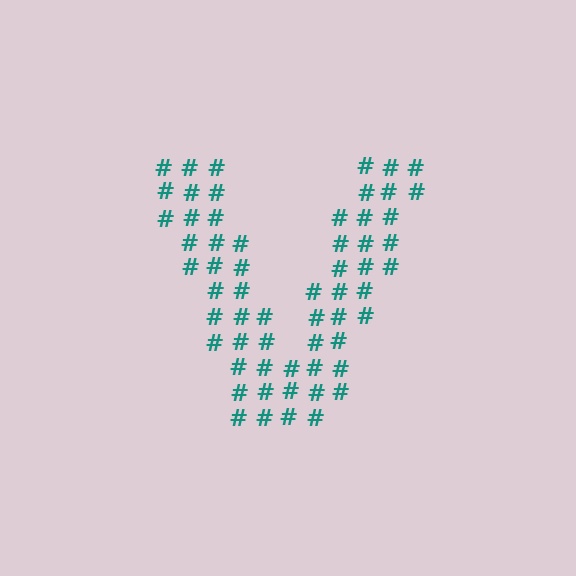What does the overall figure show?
The overall figure shows the letter V.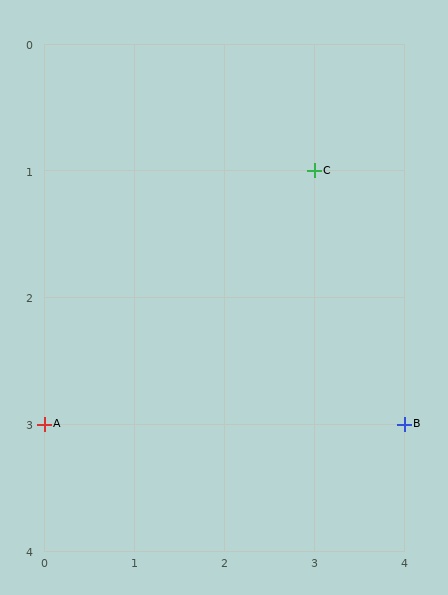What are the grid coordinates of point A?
Point A is at grid coordinates (0, 3).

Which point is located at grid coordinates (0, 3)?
Point A is at (0, 3).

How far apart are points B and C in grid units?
Points B and C are 1 column and 2 rows apart (about 2.2 grid units diagonally).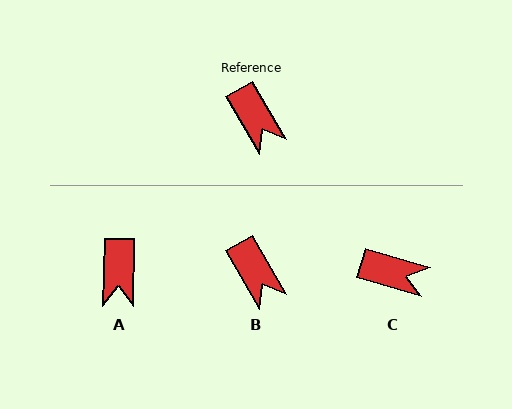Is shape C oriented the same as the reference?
No, it is off by about 43 degrees.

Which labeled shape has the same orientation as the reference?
B.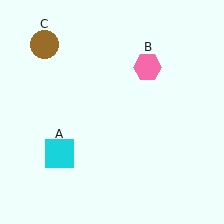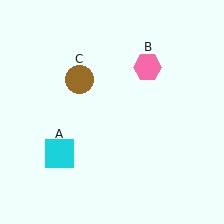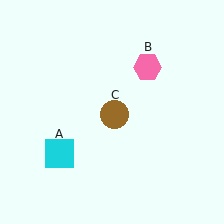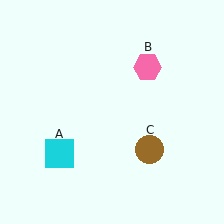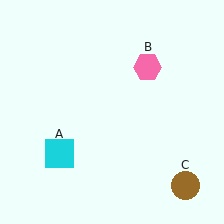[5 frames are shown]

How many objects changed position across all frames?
1 object changed position: brown circle (object C).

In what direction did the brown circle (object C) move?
The brown circle (object C) moved down and to the right.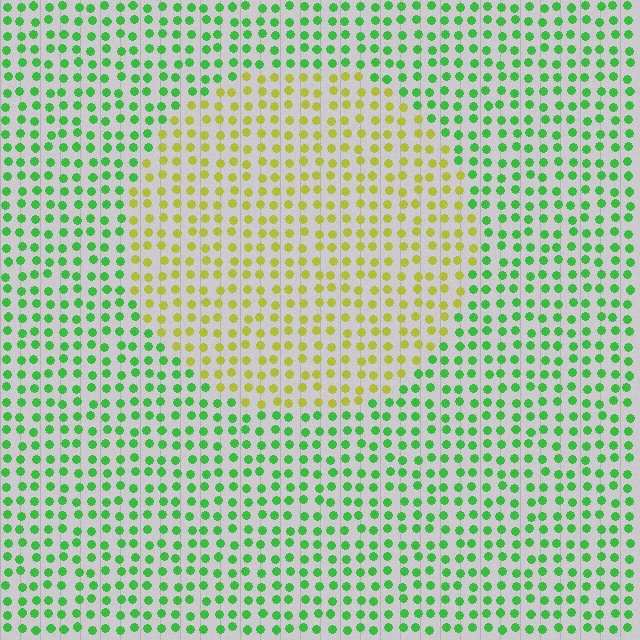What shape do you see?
I see a circle.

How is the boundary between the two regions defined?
The boundary is defined purely by a slight shift in hue (about 58 degrees). Spacing, size, and orientation are identical on both sides.